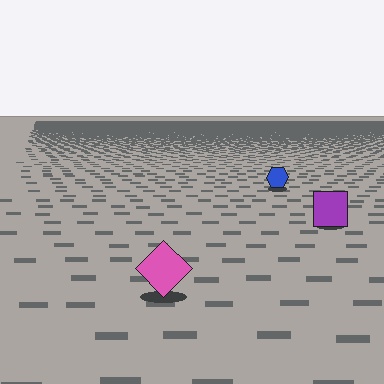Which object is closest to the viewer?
The pink diamond is closest. The texture marks near it are larger and more spread out.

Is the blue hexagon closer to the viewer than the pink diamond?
No. The pink diamond is closer — you can tell from the texture gradient: the ground texture is coarser near it.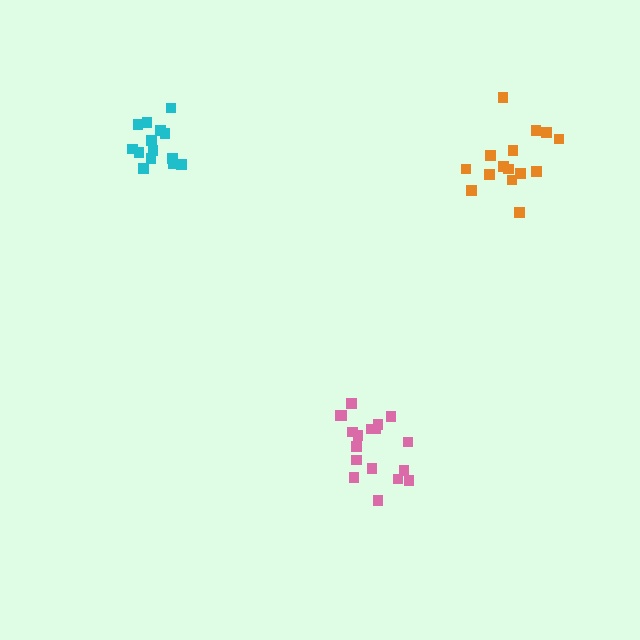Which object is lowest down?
The pink cluster is bottommost.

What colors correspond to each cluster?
The clusters are colored: pink, cyan, orange.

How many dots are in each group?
Group 1: 18 dots, Group 2: 14 dots, Group 3: 15 dots (47 total).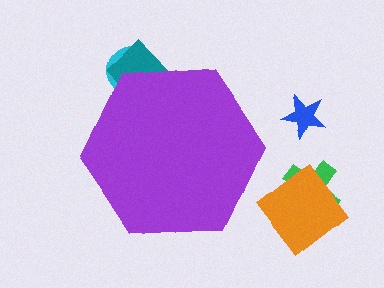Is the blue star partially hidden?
No, the blue star is fully visible.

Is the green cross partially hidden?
No, the green cross is fully visible.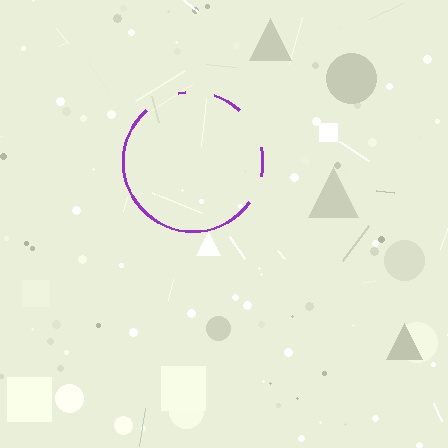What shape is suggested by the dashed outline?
The dashed outline suggests a circle.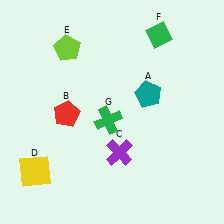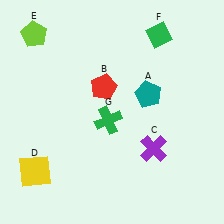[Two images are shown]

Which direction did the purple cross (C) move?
The purple cross (C) moved right.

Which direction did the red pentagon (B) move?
The red pentagon (B) moved right.